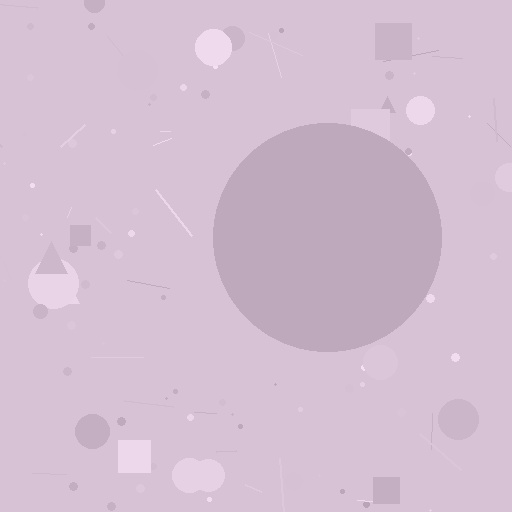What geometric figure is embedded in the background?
A circle is embedded in the background.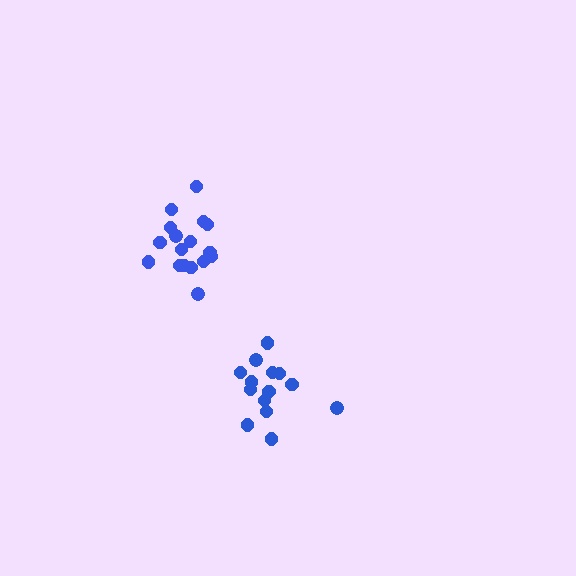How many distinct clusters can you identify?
There are 2 distinct clusters.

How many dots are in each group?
Group 1: 17 dots, Group 2: 14 dots (31 total).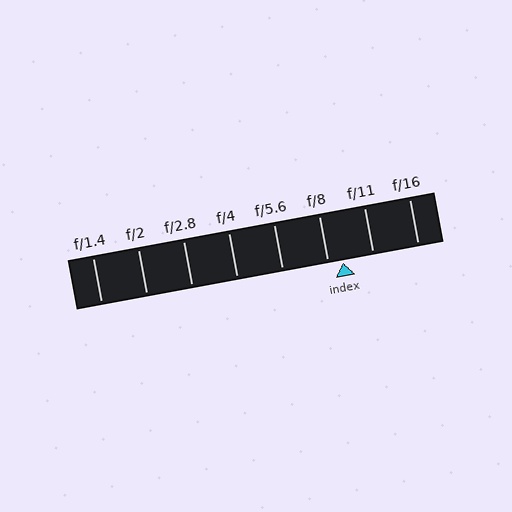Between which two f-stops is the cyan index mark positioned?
The index mark is between f/8 and f/11.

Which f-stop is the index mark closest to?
The index mark is closest to f/8.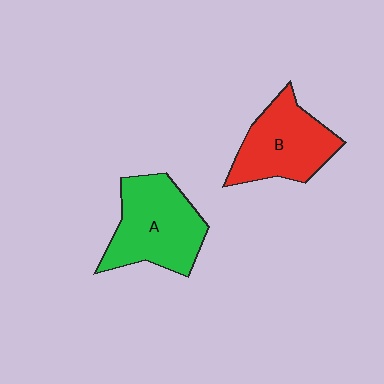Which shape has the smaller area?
Shape B (red).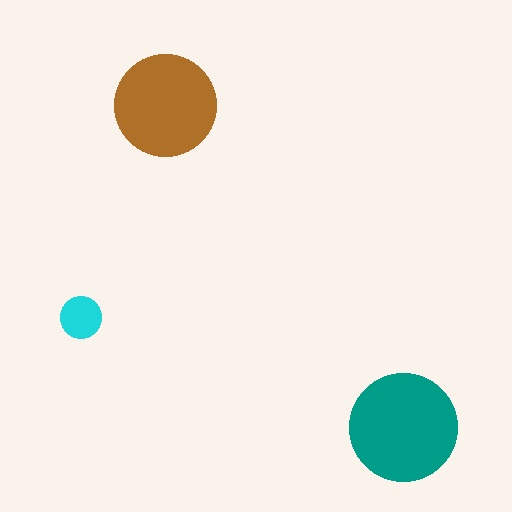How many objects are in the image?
There are 3 objects in the image.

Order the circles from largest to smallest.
the teal one, the brown one, the cyan one.